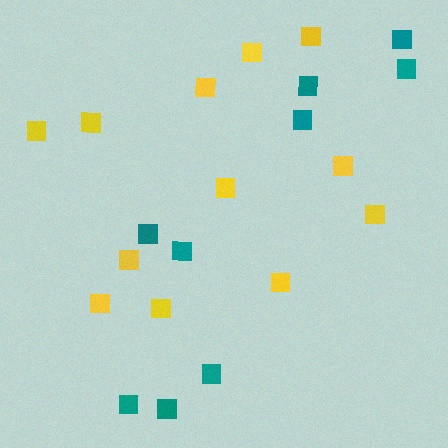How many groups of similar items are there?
There are 2 groups: one group of yellow squares (12) and one group of teal squares (9).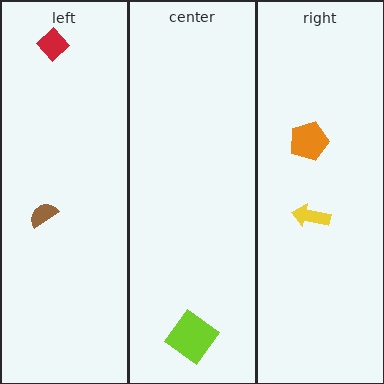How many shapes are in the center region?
1.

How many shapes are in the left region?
2.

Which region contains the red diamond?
The left region.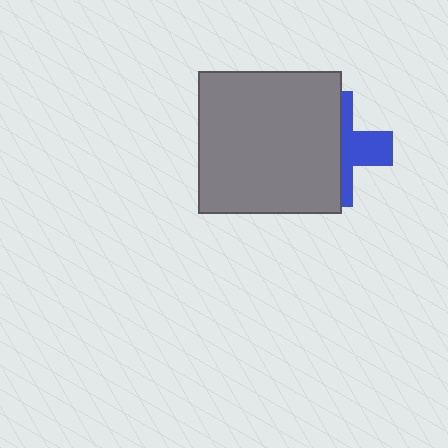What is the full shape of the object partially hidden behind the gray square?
The partially hidden object is a blue cross.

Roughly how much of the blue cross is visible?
A small part of it is visible (roughly 40%).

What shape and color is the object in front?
The object in front is a gray square.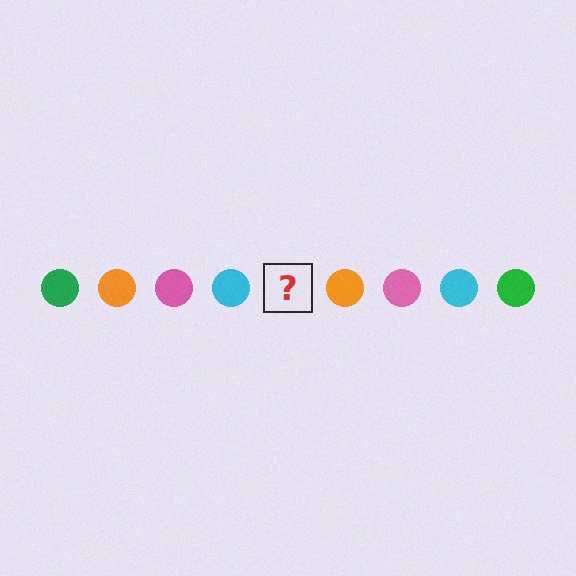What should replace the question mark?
The question mark should be replaced with a green circle.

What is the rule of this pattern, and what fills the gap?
The rule is that the pattern cycles through green, orange, pink, cyan circles. The gap should be filled with a green circle.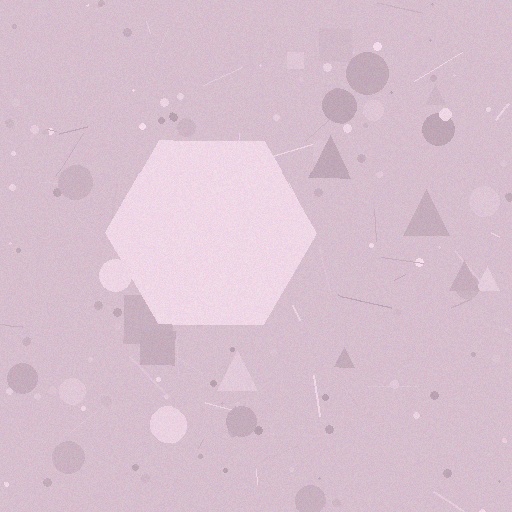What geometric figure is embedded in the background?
A hexagon is embedded in the background.